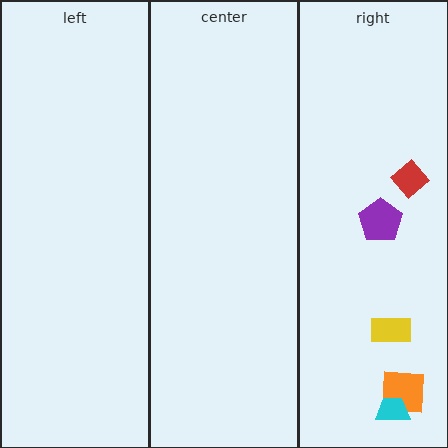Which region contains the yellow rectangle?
The right region.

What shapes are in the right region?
The orange square, the purple pentagon, the cyan trapezoid, the red diamond, the yellow rectangle.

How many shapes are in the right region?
5.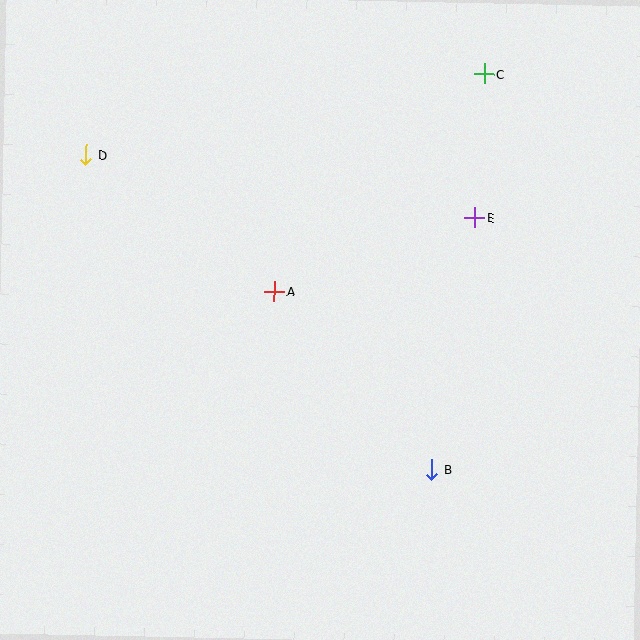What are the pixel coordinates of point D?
Point D is at (86, 155).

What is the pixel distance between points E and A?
The distance between E and A is 214 pixels.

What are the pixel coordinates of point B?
Point B is at (432, 470).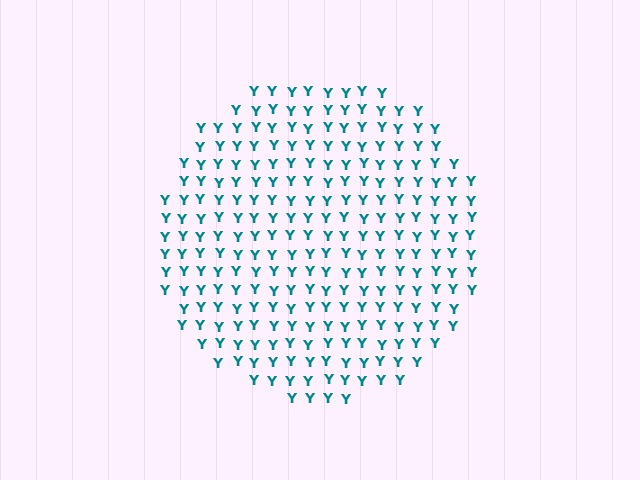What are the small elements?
The small elements are letter Y's.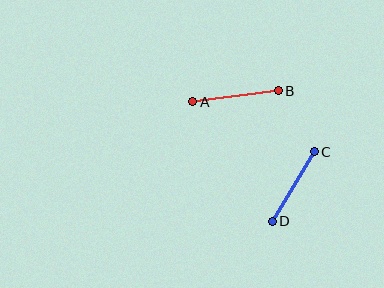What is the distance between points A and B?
The distance is approximately 86 pixels.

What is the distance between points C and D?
The distance is approximately 81 pixels.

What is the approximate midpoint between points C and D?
The midpoint is at approximately (293, 186) pixels.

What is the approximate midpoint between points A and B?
The midpoint is at approximately (236, 96) pixels.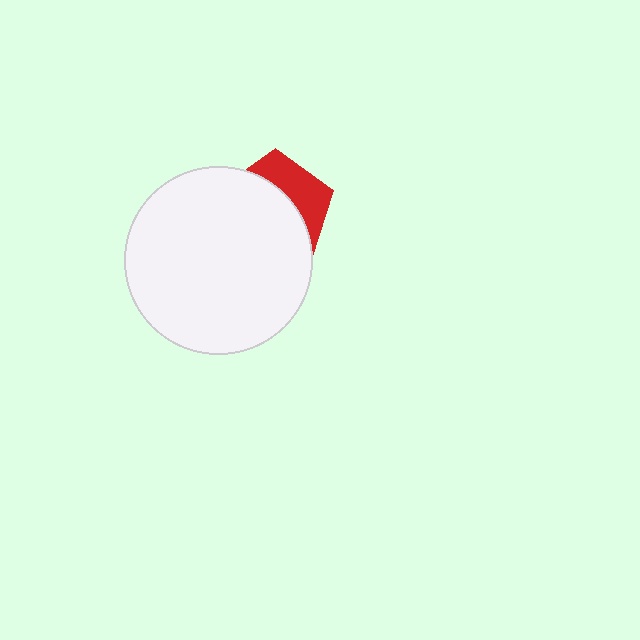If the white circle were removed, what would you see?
You would see the complete red pentagon.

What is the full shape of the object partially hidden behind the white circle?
The partially hidden object is a red pentagon.